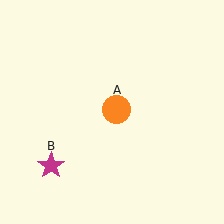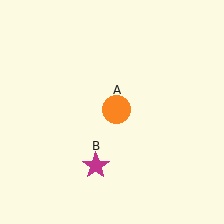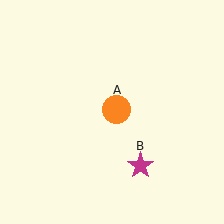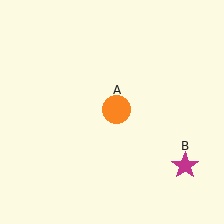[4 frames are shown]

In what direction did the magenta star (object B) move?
The magenta star (object B) moved right.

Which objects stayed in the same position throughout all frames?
Orange circle (object A) remained stationary.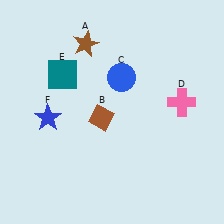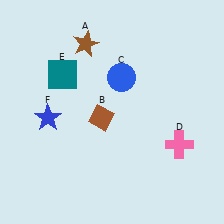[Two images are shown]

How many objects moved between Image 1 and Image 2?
1 object moved between the two images.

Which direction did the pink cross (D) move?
The pink cross (D) moved down.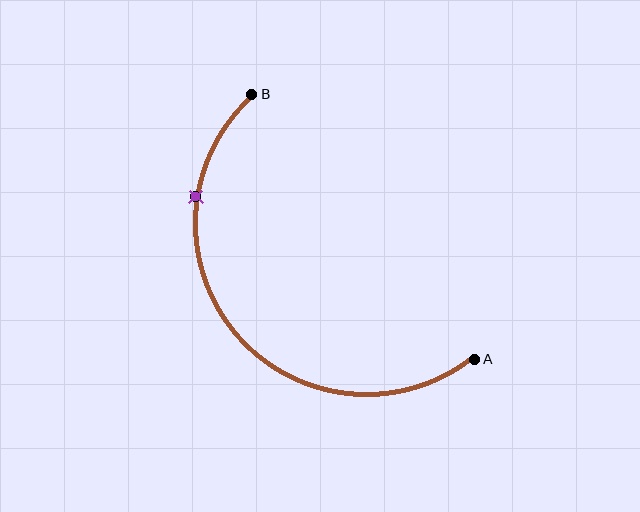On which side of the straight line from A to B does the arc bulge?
The arc bulges below and to the left of the straight line connecting A and B.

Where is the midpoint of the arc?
The arc midpoint is the point on the curve farthest from the straight line joining A and B. It sits below and to the left of that line.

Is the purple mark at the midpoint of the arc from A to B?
No. The purple mark lies on the arc but is closer to endpoint B. The arc midpoint would be at the point on the curve equidistant along the arc from both A and B.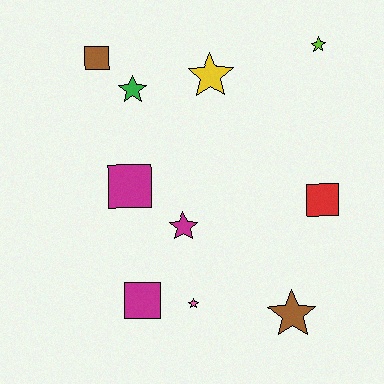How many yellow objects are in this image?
There is 1 yellow object.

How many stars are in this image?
There are 6 stars.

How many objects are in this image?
There are 10 objects.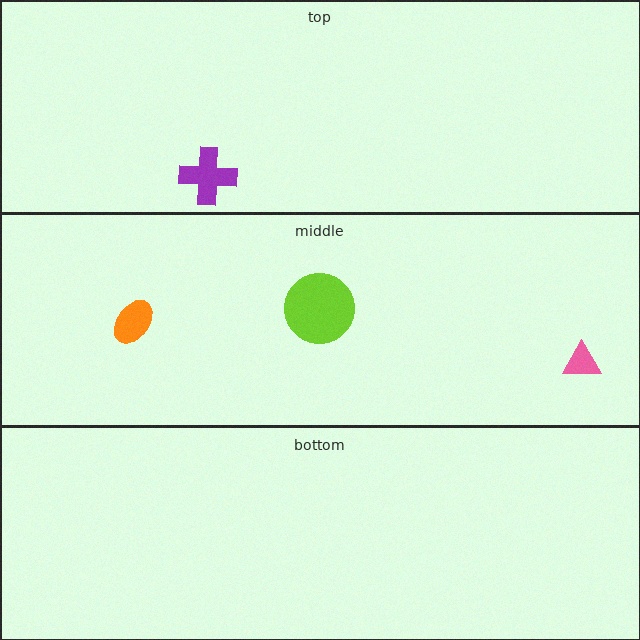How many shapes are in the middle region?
3.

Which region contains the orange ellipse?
The middle region.